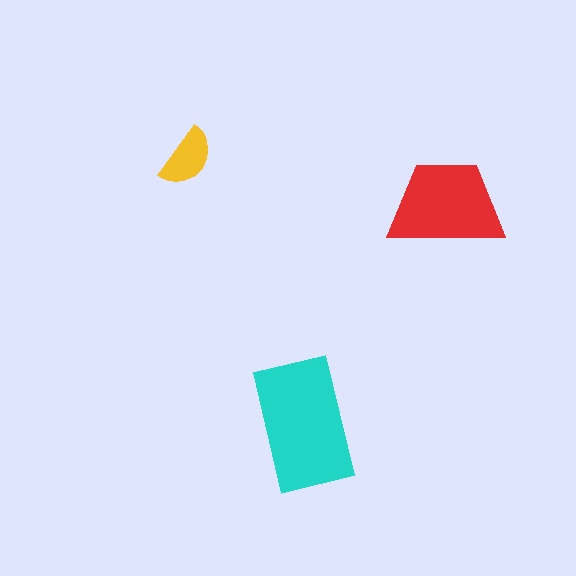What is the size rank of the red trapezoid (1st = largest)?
2nd.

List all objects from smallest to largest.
The yellow semicircle, the red trapezoid, the cyan rectangle.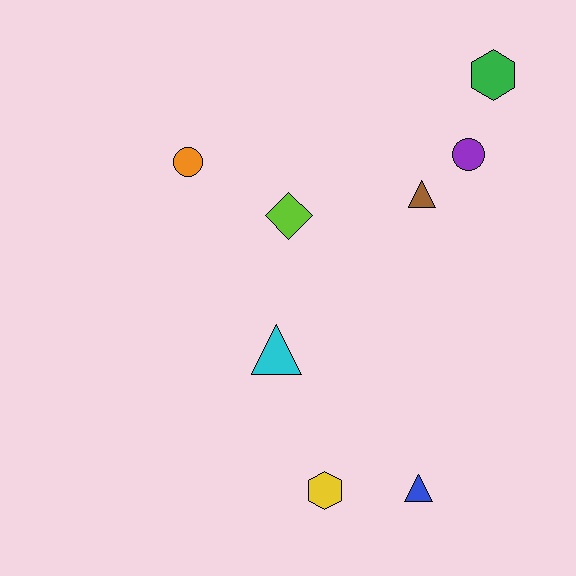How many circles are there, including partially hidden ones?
There are 2 circles.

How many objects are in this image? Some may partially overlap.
There are 8 objects.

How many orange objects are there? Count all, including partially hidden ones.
There is 1 orange object.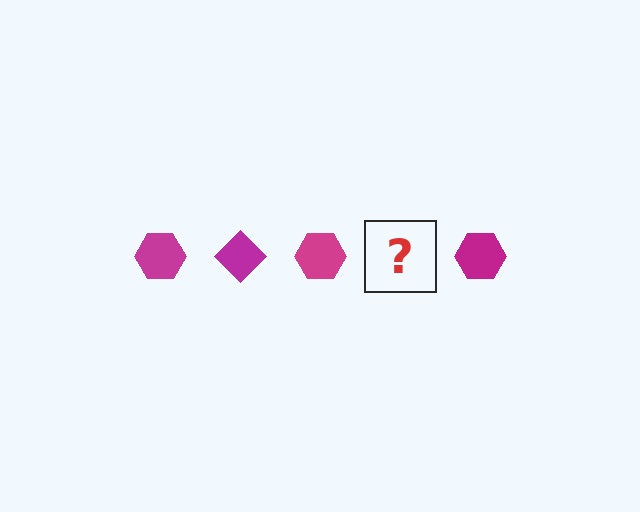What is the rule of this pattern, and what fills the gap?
The rule is that the pattern cycles through hexagon, diamond shapes in magenta. The gap should be filled with a magenta diamond.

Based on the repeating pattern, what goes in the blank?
The blank should be a magenta diamond.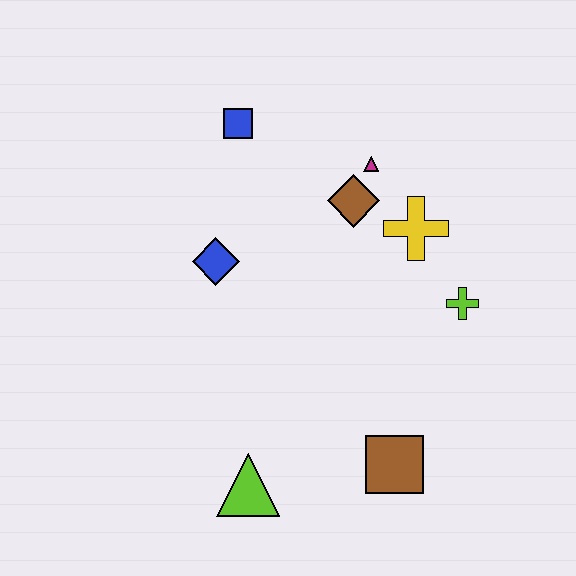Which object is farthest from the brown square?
The blue square is farthest from the brown square.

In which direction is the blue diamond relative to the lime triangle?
The blue diamond is above the lime triangle.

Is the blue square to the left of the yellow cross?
Yes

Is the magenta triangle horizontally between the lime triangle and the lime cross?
Yes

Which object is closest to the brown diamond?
The magenta triangle is closest to the brown diamond.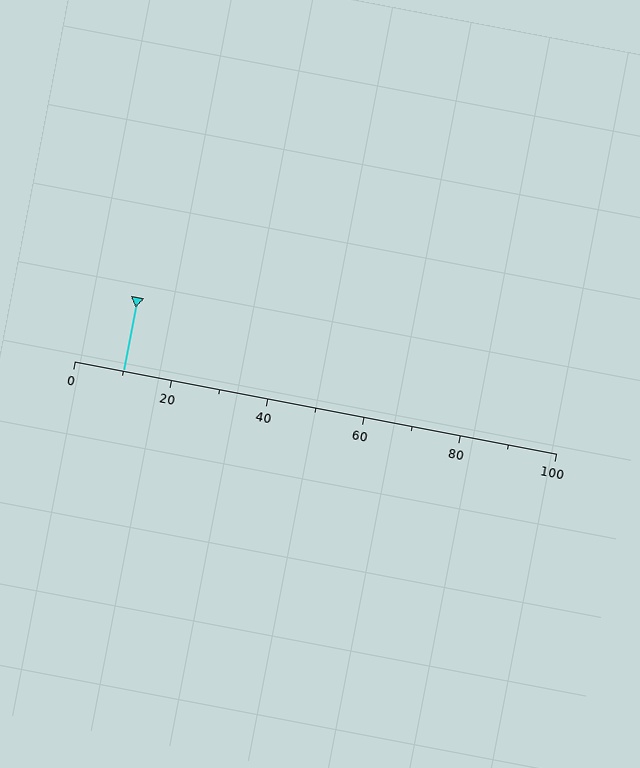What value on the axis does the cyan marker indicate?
The marker indicates approximately 10.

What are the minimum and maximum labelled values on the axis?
The axis runs from 0 to 100.